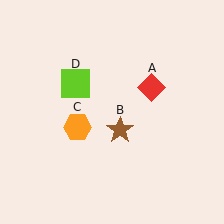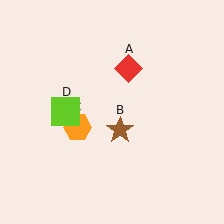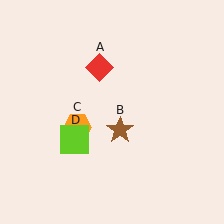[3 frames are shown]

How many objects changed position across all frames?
2 objects changed position: red diamond (object A), lime square (object D).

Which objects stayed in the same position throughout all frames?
Brown star (object B) and orange hexagon (object C) remained stationary.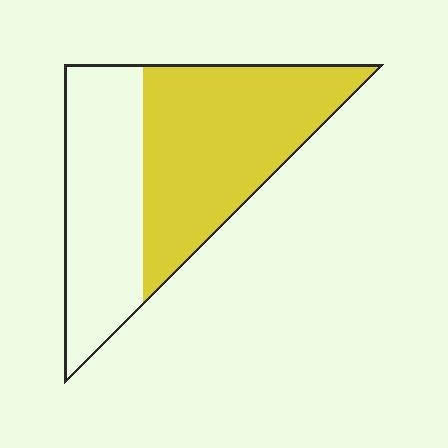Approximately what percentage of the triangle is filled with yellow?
Approximately 55%.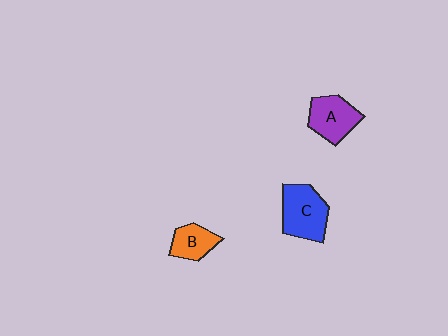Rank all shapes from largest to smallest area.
From largest to smallest: C (blue), A (purple), B (orange).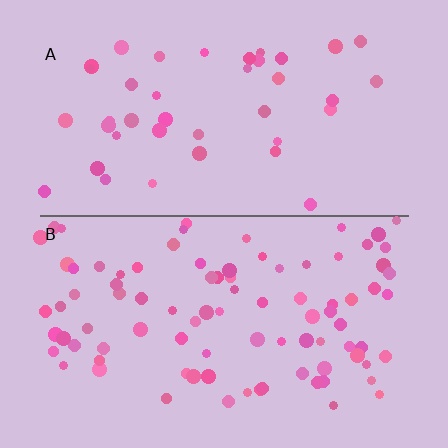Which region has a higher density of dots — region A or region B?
B (the bottom).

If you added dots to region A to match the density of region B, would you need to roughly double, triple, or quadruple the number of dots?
Approximately double.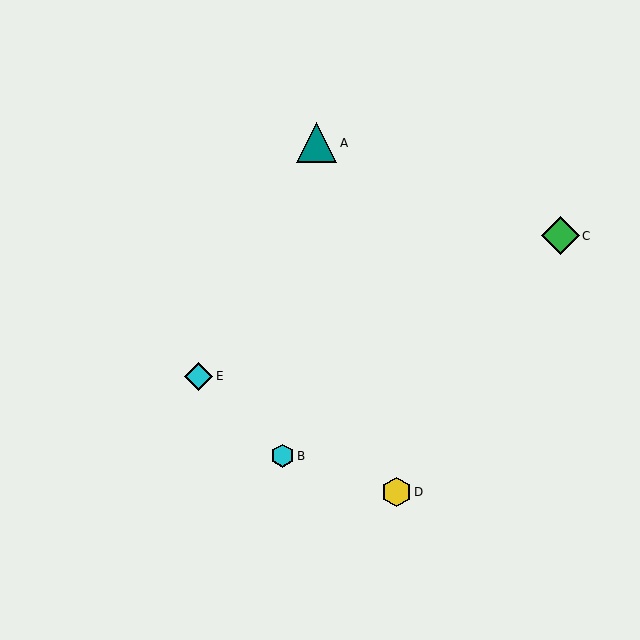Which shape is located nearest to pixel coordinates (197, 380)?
The cyan diamond (labeled E) at (198, 376) is nearest to that location.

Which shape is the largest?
The teal triangle (labeled A) is the largest.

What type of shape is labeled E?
Shape E is a cyan diamond.